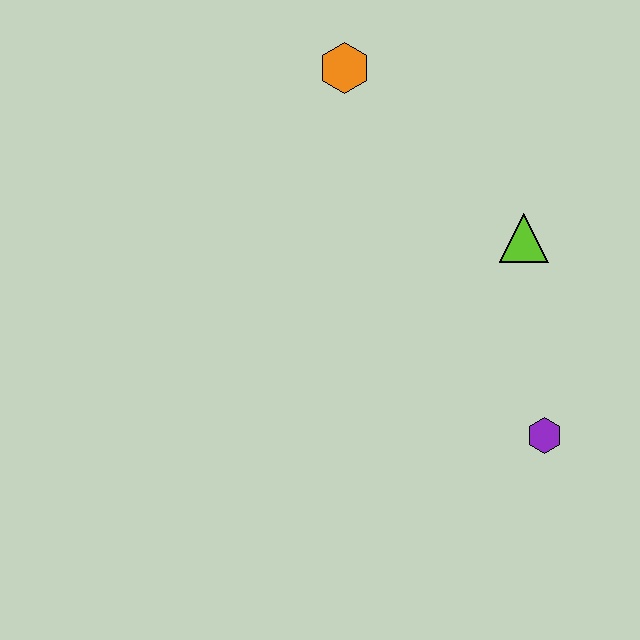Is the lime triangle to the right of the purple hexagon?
No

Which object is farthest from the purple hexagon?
The orange hexagon is farthest from the purple hexagon.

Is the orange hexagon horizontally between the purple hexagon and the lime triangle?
No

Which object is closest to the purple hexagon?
The lime triangle is closest to the purple hexagon.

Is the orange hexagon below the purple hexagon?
No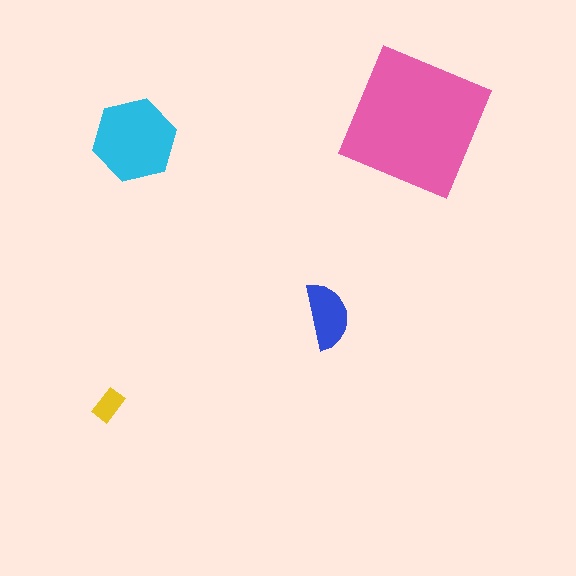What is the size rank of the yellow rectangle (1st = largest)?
4th.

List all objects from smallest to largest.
The yellow rectangle, the blue semicircle, the cyan hexagon, the pink square.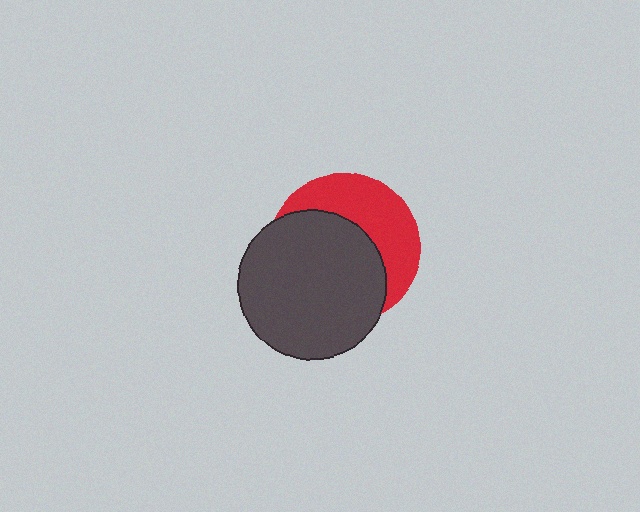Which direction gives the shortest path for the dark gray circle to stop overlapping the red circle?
Moving toward the lower-left gives the shortest separation.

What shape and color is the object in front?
The object in front is a dark gray circle.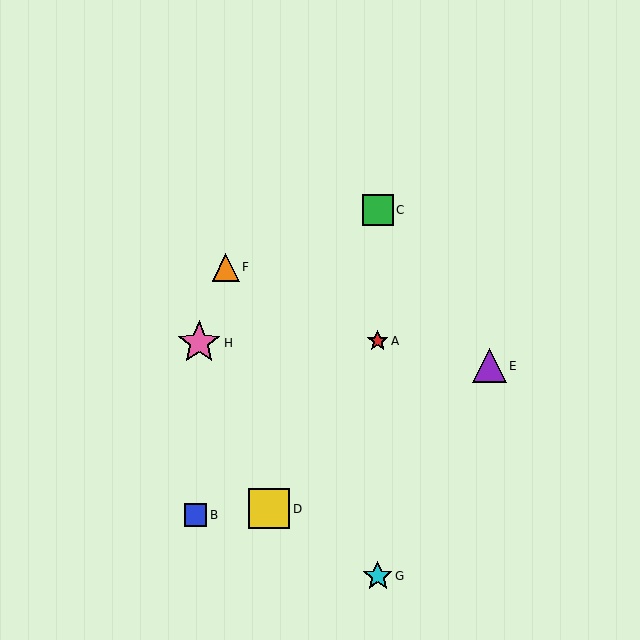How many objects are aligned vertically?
3 objects (A, C, G) are aligned vertically.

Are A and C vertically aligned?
Yes, both are at x≈378.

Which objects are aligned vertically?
Objects A, C, G are aligned vertically.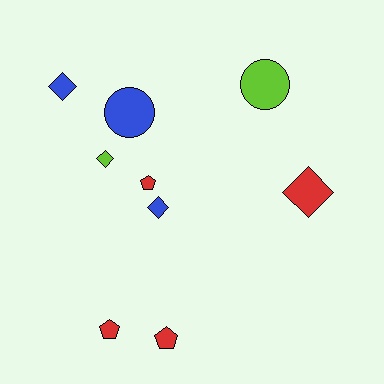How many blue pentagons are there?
There are no blue pentagons.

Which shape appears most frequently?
Diamond, with 4 objects.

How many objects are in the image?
There are 9 objects.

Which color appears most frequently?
Red, with 4 objects.